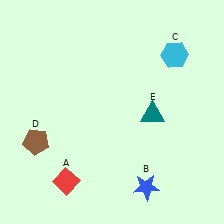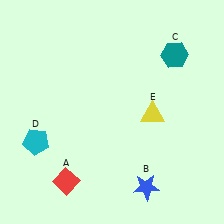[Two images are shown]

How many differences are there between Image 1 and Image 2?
There are 3 differences between the two images.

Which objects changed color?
C changed from cyan to teal. D changed from brown to cyan. E changed from teal to yellow.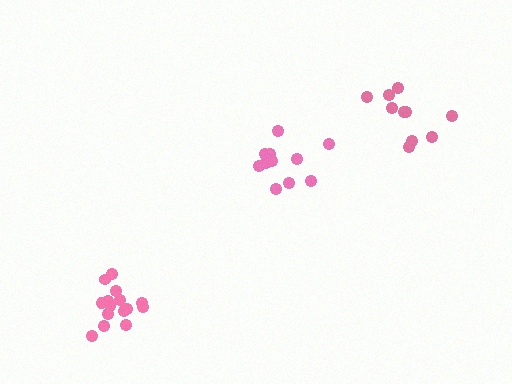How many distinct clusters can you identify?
There are 3 distinct clusters.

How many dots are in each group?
Group 1: 11 dots, Group 2: 10 dots, Group 3: 15 dots (36 total).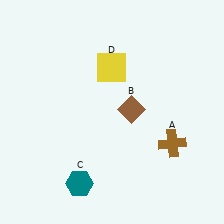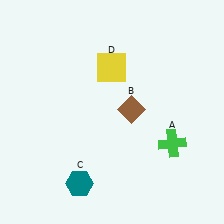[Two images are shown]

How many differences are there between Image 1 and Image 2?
There is 1 difference between the two images.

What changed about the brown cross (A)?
In Image 1, A is brown. In Image 2, it changed to green.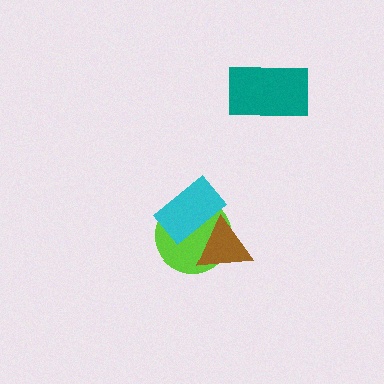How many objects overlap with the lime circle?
2 objects overlap with the lime circle.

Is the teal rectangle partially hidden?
No, no other shape covers it.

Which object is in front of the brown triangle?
The cyan rectangle is in front of the brown triangle.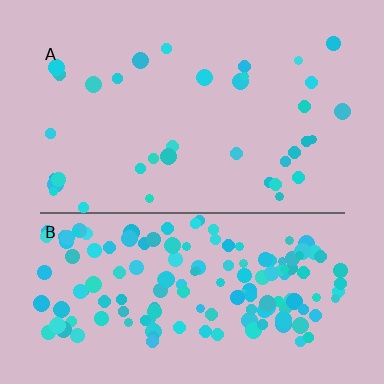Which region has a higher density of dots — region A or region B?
B (the bottom).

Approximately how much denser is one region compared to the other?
Approximately 4.2× — region B over region A.